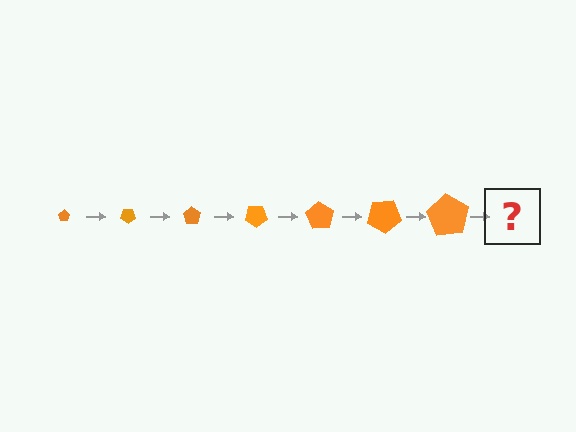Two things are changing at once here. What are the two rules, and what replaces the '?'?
The two rules are that the pentagon grows larger each step and it rotates 35 degrees each step. The '?' should be a pentagon, larger than the previous one and rotated 245 degrees from the start.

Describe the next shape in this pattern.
It should be a pentagon, larger than the previous one and rotated 245 degrees from the start.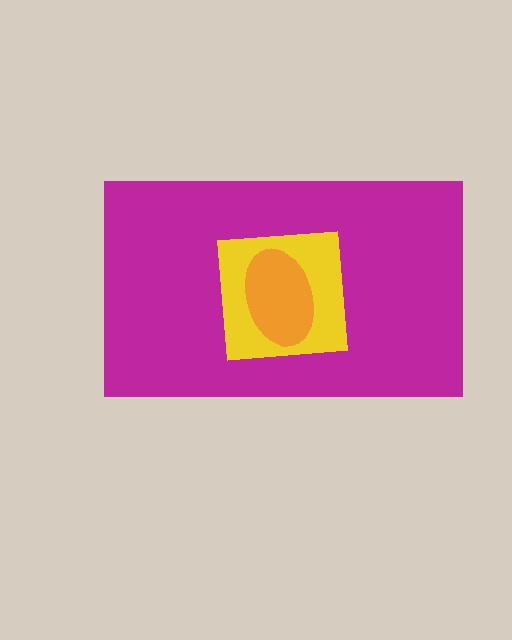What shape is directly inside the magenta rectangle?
The yellow square.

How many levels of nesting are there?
3.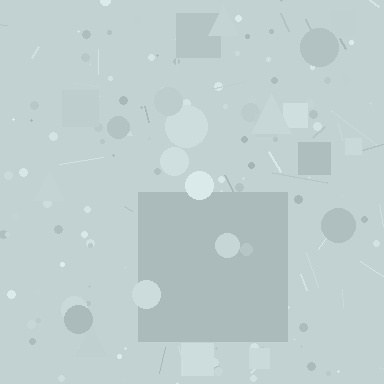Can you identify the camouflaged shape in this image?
The camouflaged shape is a square.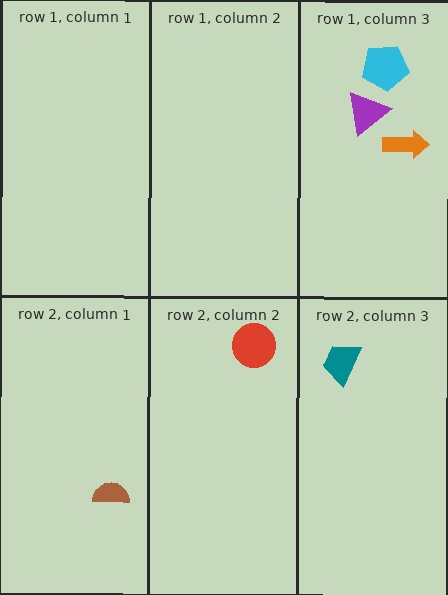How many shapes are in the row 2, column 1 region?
1.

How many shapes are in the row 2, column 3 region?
1.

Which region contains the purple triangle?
The row 1, column 3 region.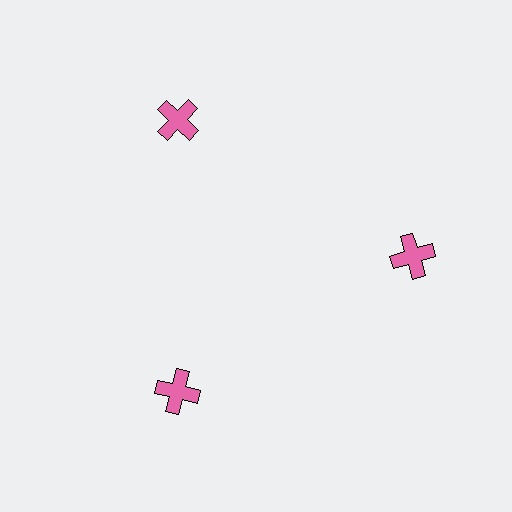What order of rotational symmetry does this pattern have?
This pattern has 3-fold rotational symmetry.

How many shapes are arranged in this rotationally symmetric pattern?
There are 3 shapes, arranged in 3 groups of 1.